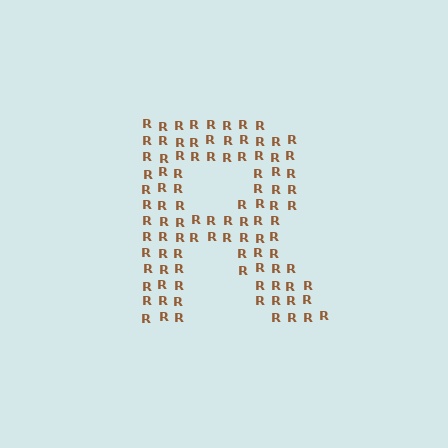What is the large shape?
The large shape is the letter R.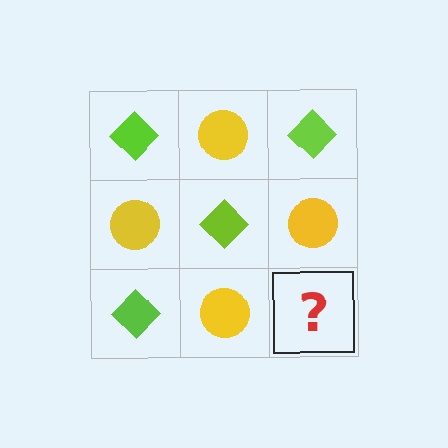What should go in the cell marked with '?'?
The missing cell should contain a lime diamond.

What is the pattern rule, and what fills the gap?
The rule is that it alternates lime diamond and yellow circle in a checkerboard pattern. The gap should be filled with a lime diamond.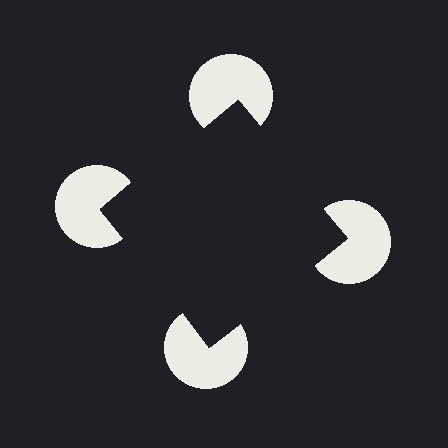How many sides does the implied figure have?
4 sides.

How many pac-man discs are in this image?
There are 4 — one at each vertex of the illusory square.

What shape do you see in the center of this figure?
An illusory square — its edges are inferred from the aligned wedge cuts in the pac-man discs, not physically drawn.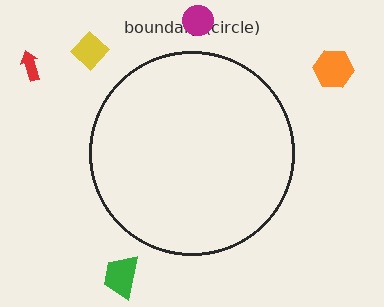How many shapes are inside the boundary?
0 inside, 5 outside.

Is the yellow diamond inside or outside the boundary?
Outside.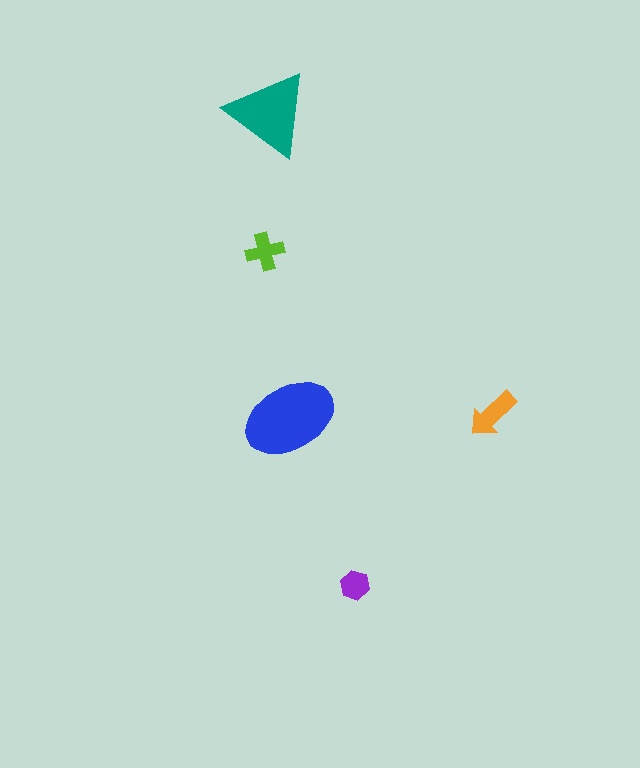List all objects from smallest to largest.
The purple hexagon, the lime cross, the orange arrow, the teal triangle, the blue ellipse.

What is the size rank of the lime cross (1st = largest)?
4th.